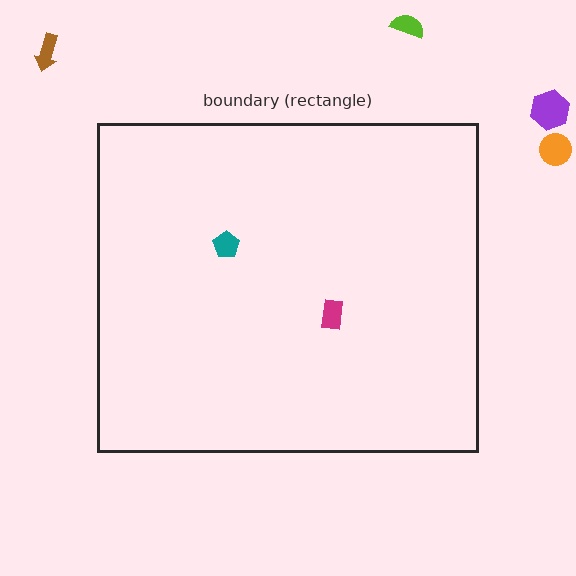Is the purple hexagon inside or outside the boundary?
Outside.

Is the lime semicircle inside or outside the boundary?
Outside.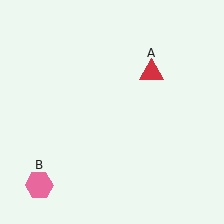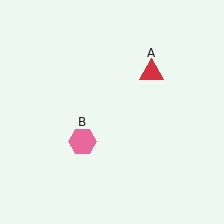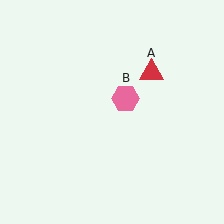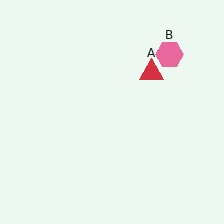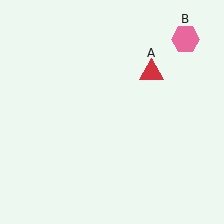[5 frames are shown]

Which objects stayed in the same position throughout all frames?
Red triangle (object A) remained stationary.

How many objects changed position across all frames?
1 object changed position: pink hexagon (object B).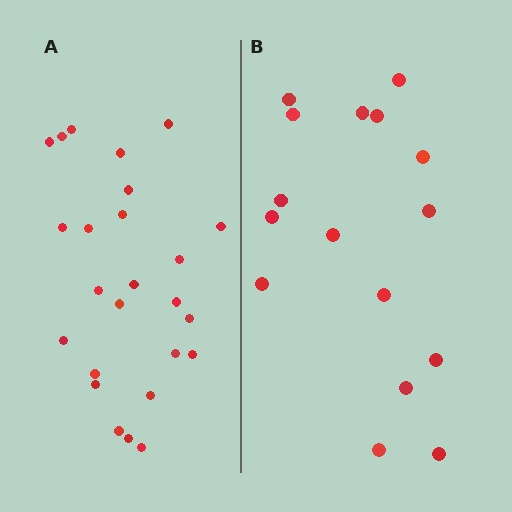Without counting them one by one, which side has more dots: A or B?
Region A (the left region) has more dots.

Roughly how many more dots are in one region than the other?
Region A has roughly 8 or so more dots than region B.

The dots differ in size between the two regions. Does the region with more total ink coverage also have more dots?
No. Region B has more total ink coverage because its dots are larger, but region A actually contains more individual dots. Total area can be misleading — the number of items is what matters here.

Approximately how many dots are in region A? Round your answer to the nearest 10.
About 20 dots. (The exact count is 25, which rounds to 20.)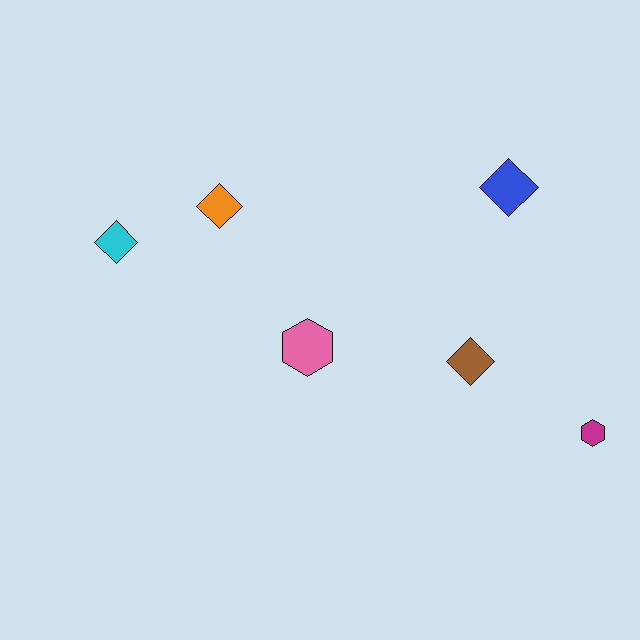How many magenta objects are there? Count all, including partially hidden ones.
There is 1 magenta object.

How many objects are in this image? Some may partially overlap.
There are 6 objects.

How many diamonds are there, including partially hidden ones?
There are 4 diamonds.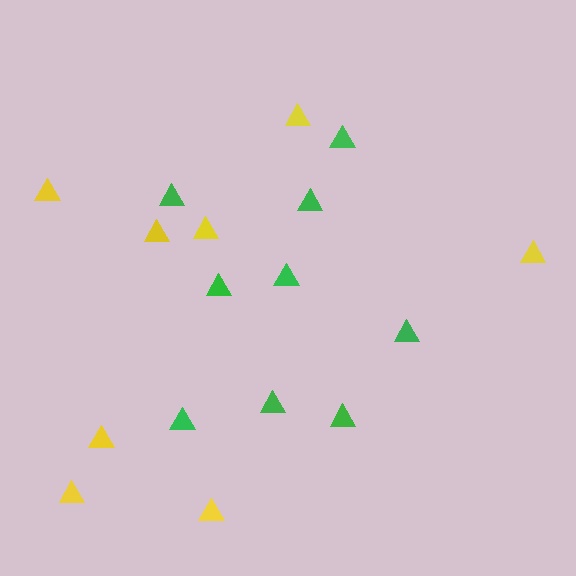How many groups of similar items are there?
There are 2 groups: one group of yellow triangles (8) and one group of green triangles (9).